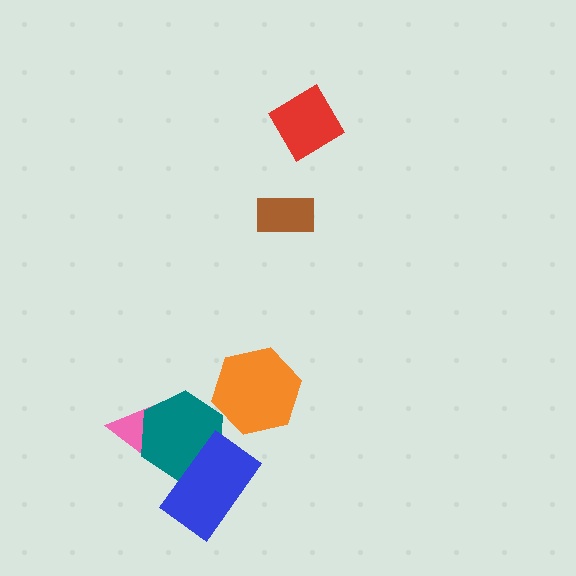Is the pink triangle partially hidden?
Yes, it is partially covered by another shape.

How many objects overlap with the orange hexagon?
0 objects overlap with the orange hexagon.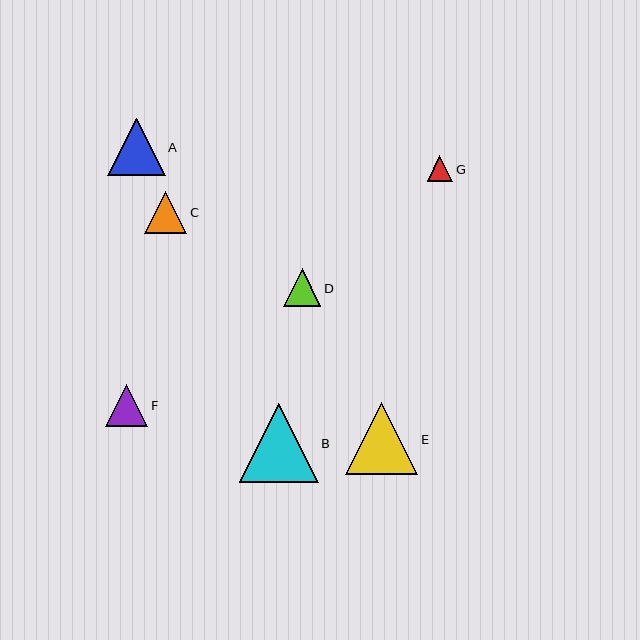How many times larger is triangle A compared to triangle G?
Triangle A is approximately 2.3 times the size of triangle G.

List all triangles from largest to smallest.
From largest to smallest: B, E, A, F, C, D, G.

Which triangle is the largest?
Triangle B is the largest with a size of approximately 79 pixels.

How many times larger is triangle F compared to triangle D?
Triangle F is approximately 1.1 times the size of triangle D.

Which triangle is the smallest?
Triangle G is the smallest with a size of approximately 26 pixels.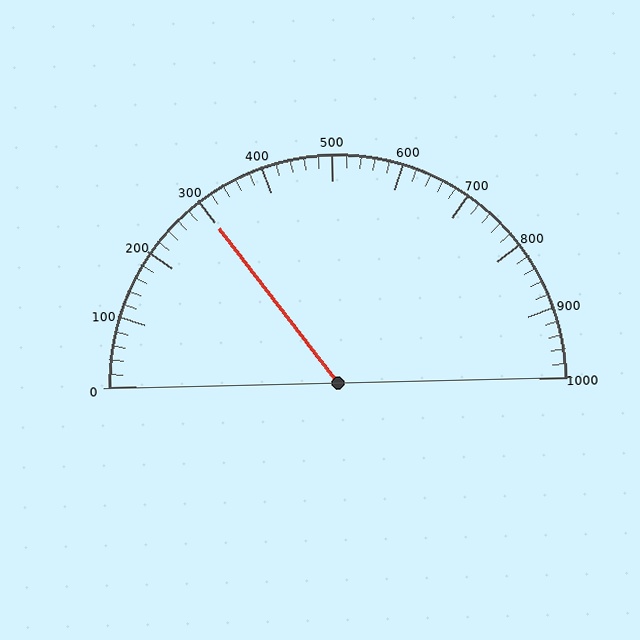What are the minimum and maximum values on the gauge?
The gauge ranges from 0 to 1000.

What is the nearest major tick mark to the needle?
The nearest major tick mark is 300.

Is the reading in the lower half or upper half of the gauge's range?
The reading is in the lower half of the range (0 to 1000).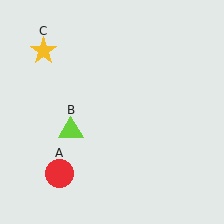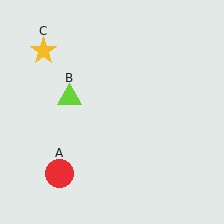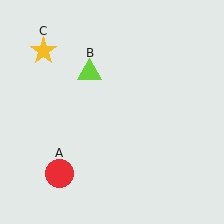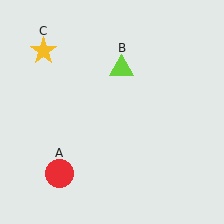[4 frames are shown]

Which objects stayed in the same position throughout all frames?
Red circle (object A) and yellow star (object C) remained stationary.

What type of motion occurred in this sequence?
The lime triangle (object B) rotated clockwise around the center of the scene.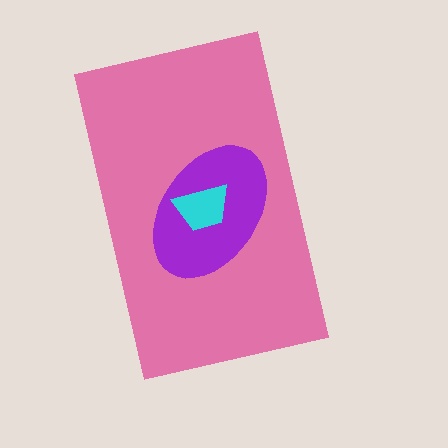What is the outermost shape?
The pink rectangle.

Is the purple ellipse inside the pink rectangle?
Yes.